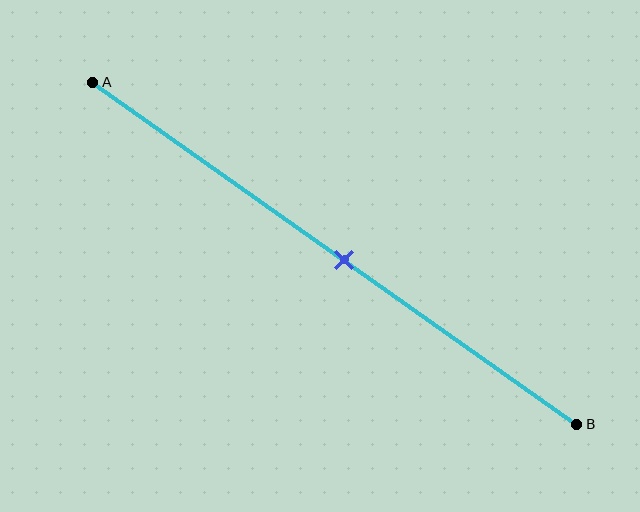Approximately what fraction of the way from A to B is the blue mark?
The blue mark is approximately 50% of the way from A to B.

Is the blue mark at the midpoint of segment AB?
Yes, the mark is approximately at the midpoint.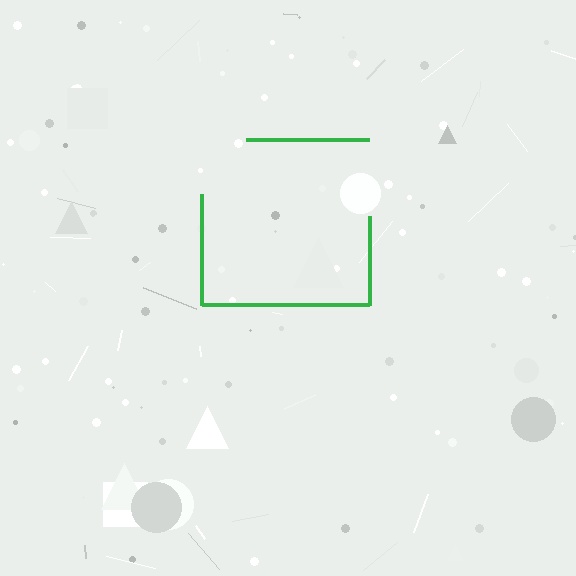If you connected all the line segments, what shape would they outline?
They would outline a square.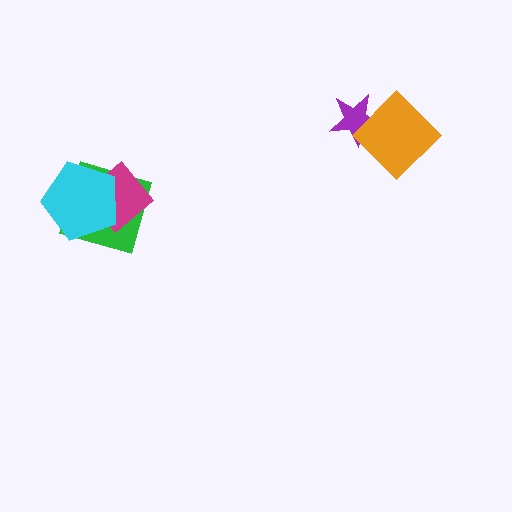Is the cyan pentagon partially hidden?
No, no other shape covers it.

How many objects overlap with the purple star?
1 object overlaps with the purple star.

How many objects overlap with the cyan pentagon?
2 objects overlap with the cyan pentagon.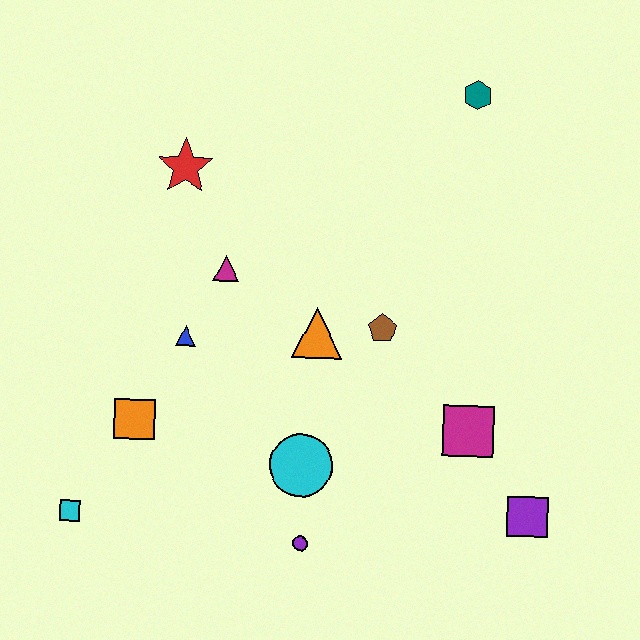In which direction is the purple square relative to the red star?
The purple square is to the right of the red star.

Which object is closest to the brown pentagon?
The orange triangle is closest to the brown pentagon.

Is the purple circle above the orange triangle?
No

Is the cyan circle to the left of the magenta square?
Yes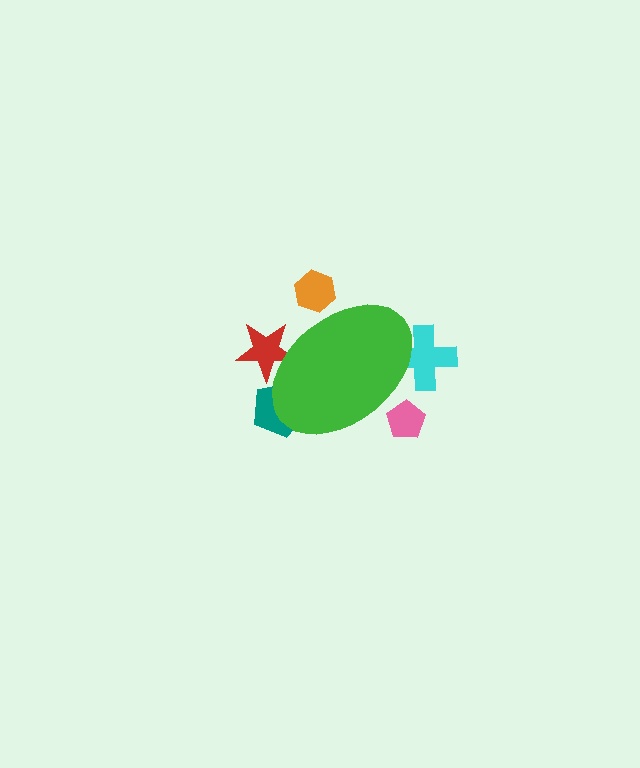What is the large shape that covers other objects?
A green ellipse.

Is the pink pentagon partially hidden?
Yes, the pink pentagon is partially hidden behind the green ellipse.